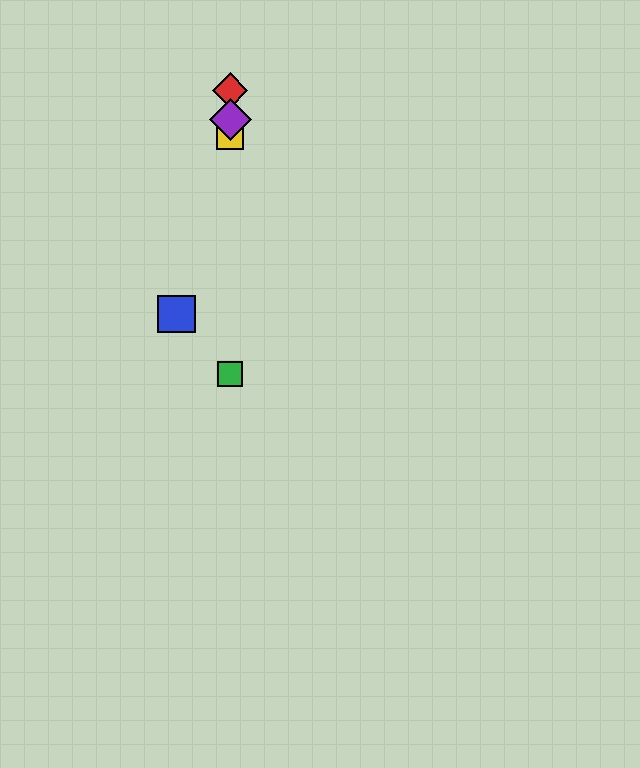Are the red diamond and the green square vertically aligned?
Yes, both are at x≈230.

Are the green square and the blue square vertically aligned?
No, the green square is at x≈230 and the blue square is at x≈176.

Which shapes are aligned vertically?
The red diamond, the green square, the yellow square, the purple diamond are aligned vertically.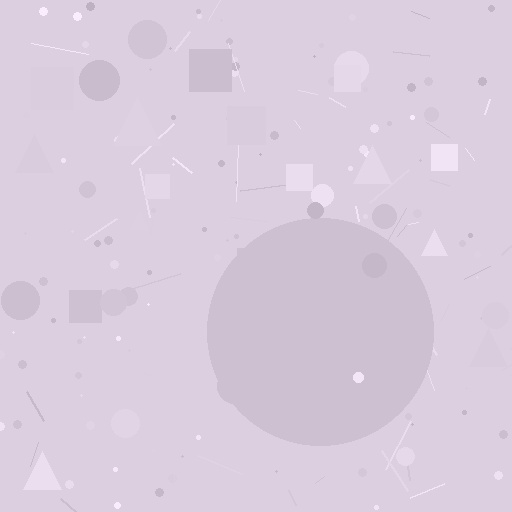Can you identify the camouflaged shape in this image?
The camouflaged shape is a circle.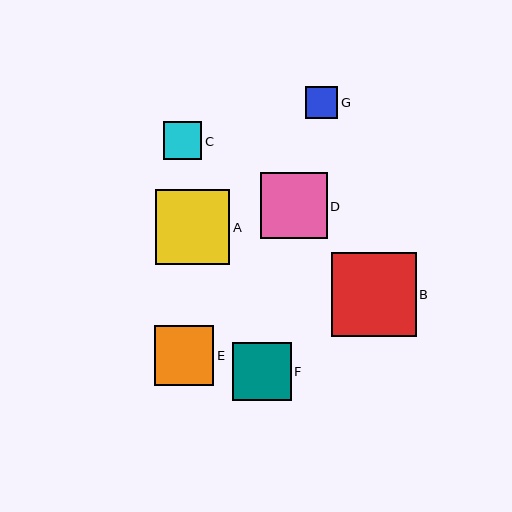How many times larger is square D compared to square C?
Square D is approximately 1.7 times the size of square C.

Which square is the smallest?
Square G is the smallest with a size of approximately 32 pixels.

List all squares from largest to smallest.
From largest to smallest: B, A, D, E, F, C, G.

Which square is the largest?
Square B is the largest with a size of approximately 84 pixels.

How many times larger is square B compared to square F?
Square B is approximately 1.4 times the size of square F.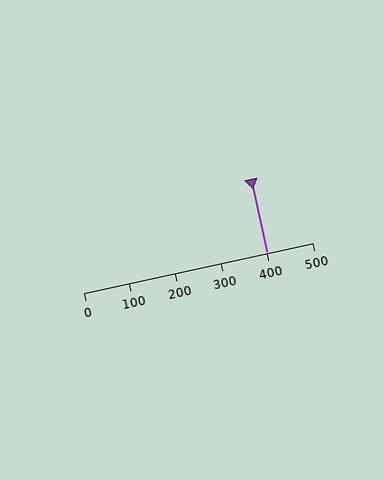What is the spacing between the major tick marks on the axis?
The major ticks are spaced 100 apart.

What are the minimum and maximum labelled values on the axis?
The axis runs from 0 to 500.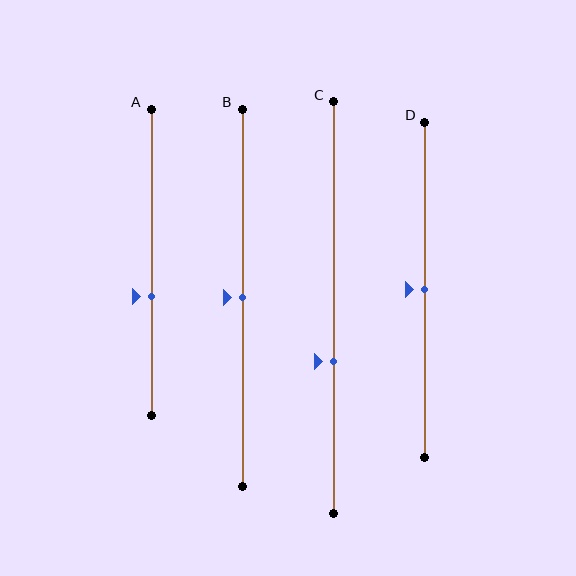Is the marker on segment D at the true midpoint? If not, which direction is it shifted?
Yes, the marker on segment D is at the true midpoint.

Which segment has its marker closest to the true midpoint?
Segment B has its marker closest to the true midpoint.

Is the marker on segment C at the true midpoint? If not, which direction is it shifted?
No, the marker on segment C is shifted downward by about 13% of the segment length.